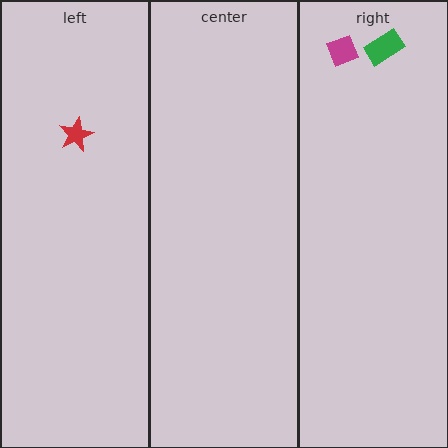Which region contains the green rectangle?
The right region.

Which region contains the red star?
The left region.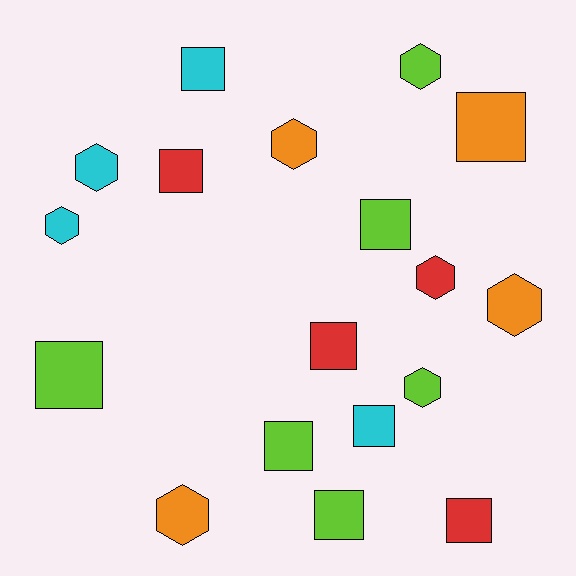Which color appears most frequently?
Lime, with 6 objects.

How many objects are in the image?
There are 18 objects.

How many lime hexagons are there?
There are 2 lime hexagons.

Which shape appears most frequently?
Square, with 10 objects.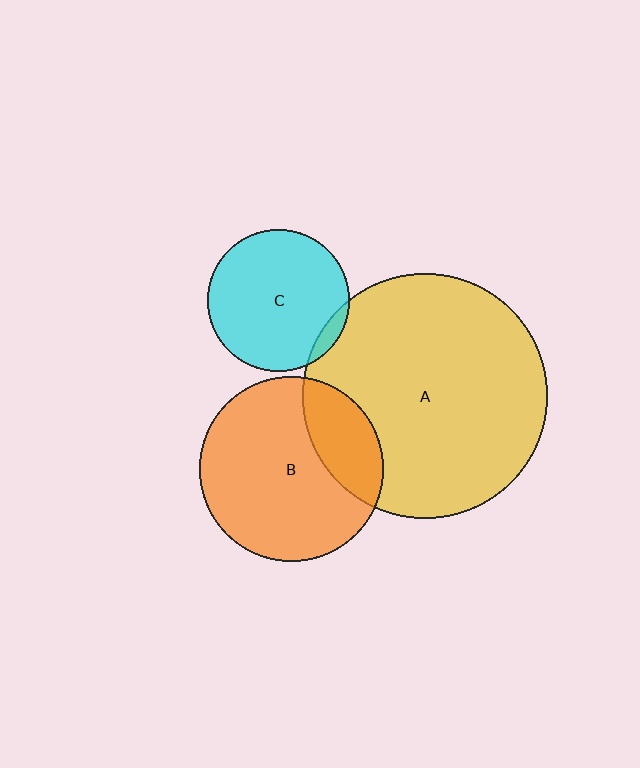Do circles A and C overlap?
Yes.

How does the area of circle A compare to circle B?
Approximately 1.8 times.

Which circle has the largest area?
Circle A (yellow).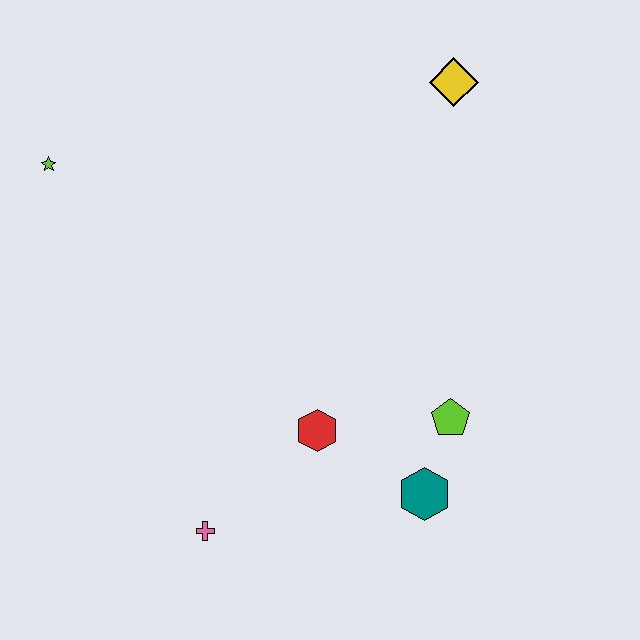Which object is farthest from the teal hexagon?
The lime star is farthest from the teal hexagon.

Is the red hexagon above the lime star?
No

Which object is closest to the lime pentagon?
The teal hexagon is closest to the lime pentagon.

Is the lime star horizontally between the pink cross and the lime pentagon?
No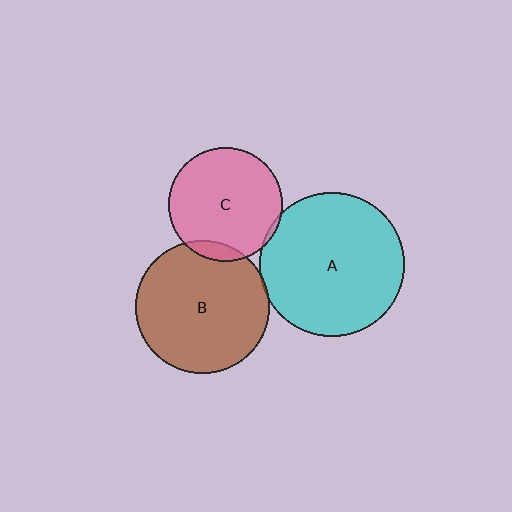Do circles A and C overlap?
Yes.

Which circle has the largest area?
Circle A (cyan).